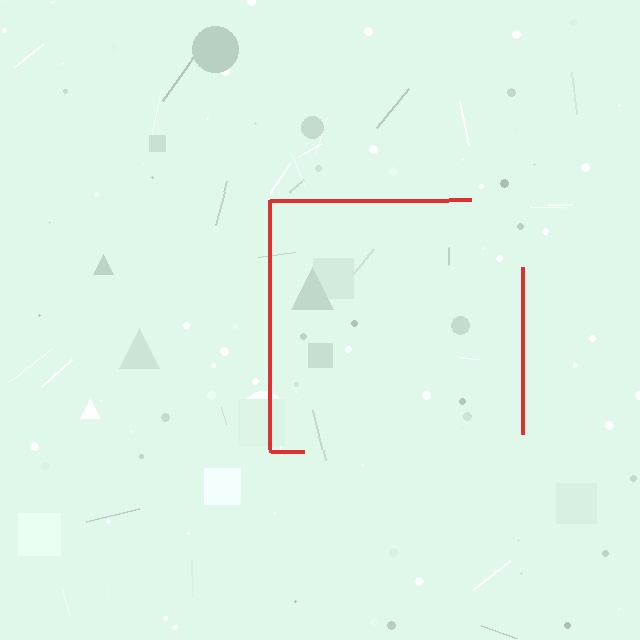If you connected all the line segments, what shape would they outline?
They would outline a square.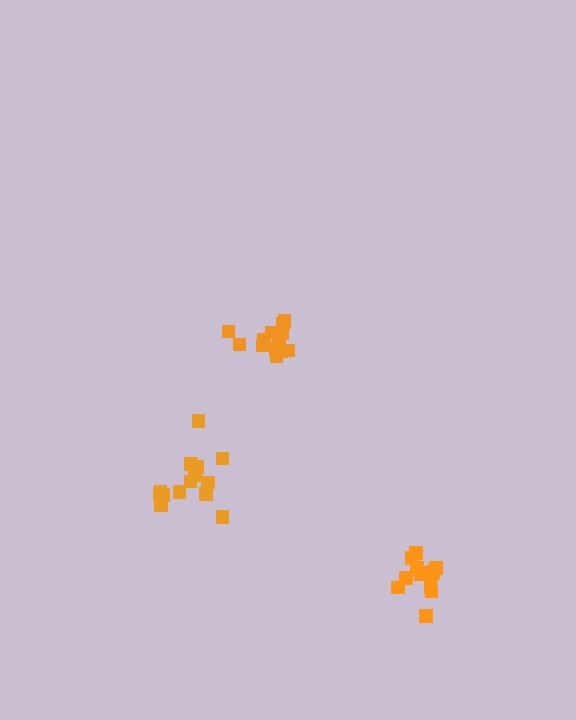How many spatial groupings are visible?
There are 3 spatial groupings.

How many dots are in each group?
Group 1: 13 dots, Group 2: 14 dots, Group 3: 13 dots (40 total).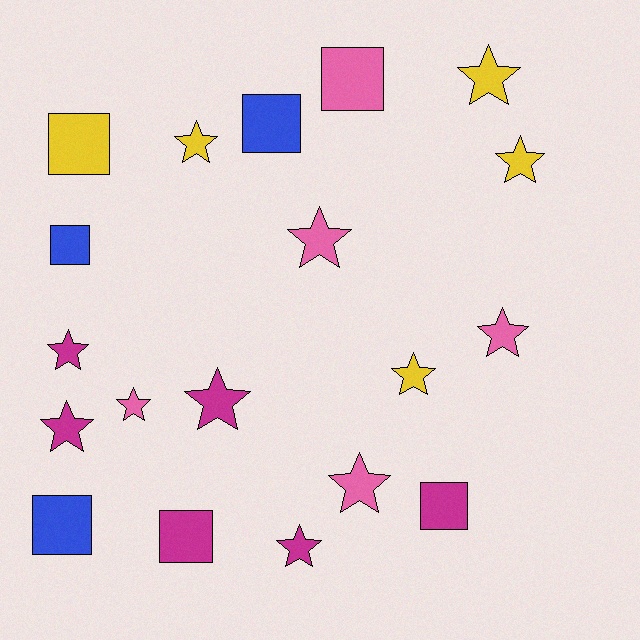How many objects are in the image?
There are 19 objects.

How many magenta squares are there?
There are 2 magenta squares.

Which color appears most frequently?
Magenta, with 6 objects.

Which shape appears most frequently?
Star, with 12 objects.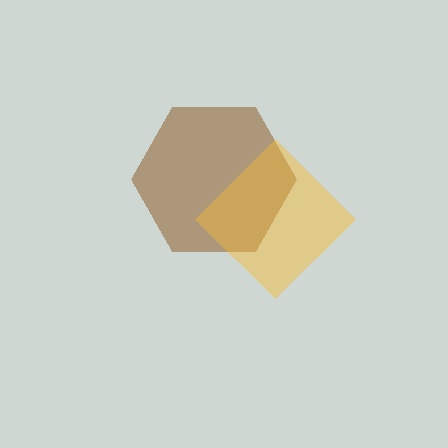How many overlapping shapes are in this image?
There are 2 overlapping shapes in the image.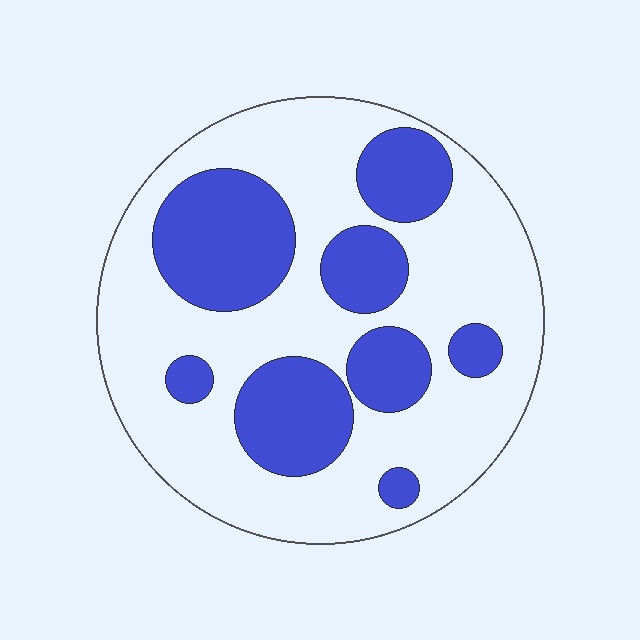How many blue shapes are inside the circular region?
8.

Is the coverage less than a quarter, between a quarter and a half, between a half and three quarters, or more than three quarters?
Between a quarter and a half.